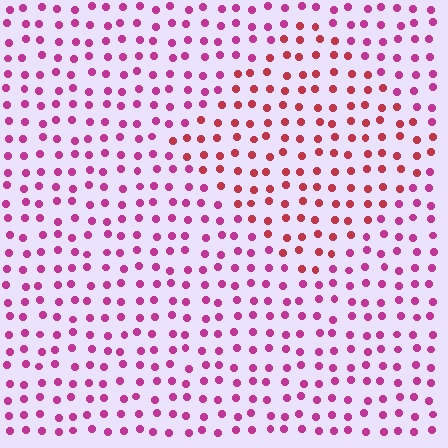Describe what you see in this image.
The image is filled with small magenta elements in a uniform arrangement. A diamond-shaped region is visible where the elements are tinted to a slightly different hue, forming a subtle color boundary.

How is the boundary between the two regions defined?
The boundary is defined purely by a slight shift in hue (about 34 degrees). Spacing, size, and orientation are identical on both sides.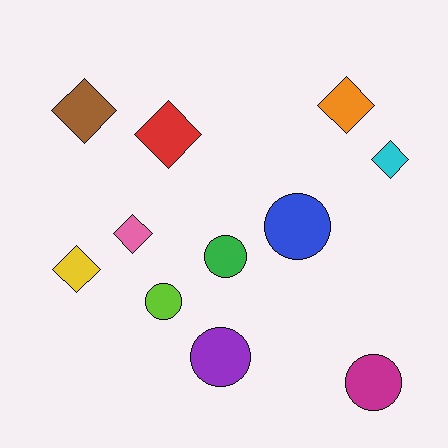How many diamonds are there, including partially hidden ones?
There are 6 diamonds.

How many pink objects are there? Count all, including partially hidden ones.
There is 1 pink object.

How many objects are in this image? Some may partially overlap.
There are 11 objects.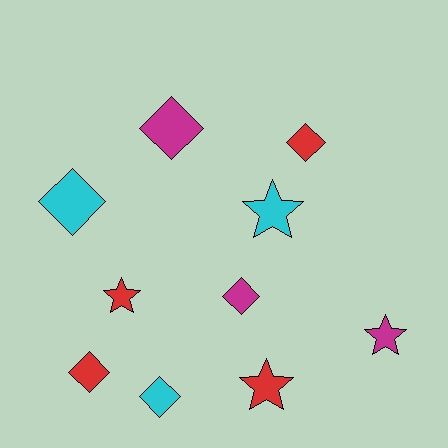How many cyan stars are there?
There is 1 cyan star.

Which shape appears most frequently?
Diamond, with 6 objects.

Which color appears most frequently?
Red, with 4 objects.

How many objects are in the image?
There are 10 objects.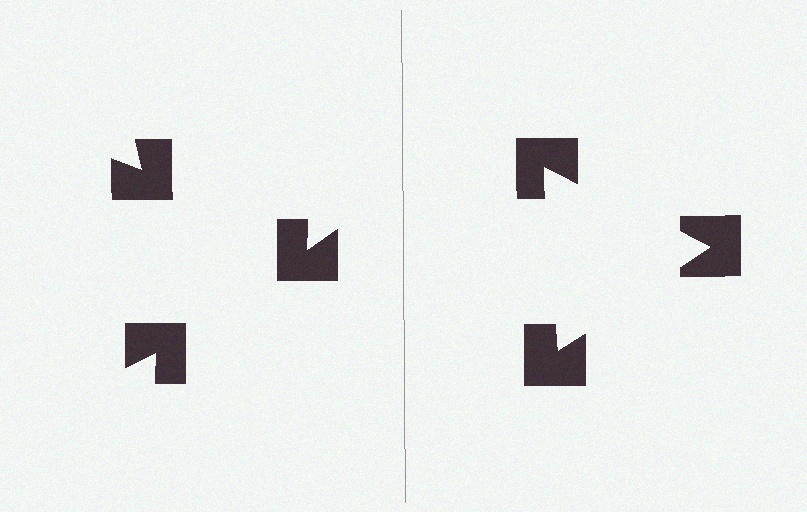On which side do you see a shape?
An illusory triangle appears on the right side. On the left side the wedge cuts are rotated, so no coherent shape forms.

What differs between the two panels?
The notched squares are positioned identically on both sides; only the wedge orientations differ. On the right they align to a triangle; on the left they are misaligned.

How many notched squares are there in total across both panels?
6 — 3 on each side.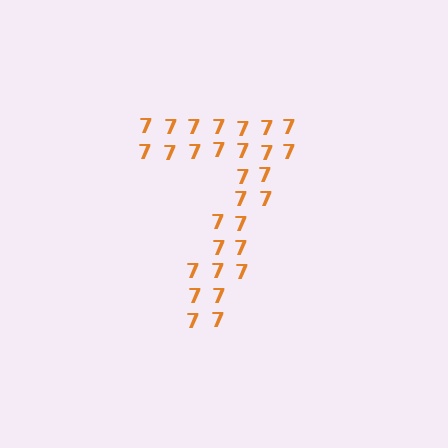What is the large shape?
The large shape is the digit 7.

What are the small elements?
The small elements are digit 7's.